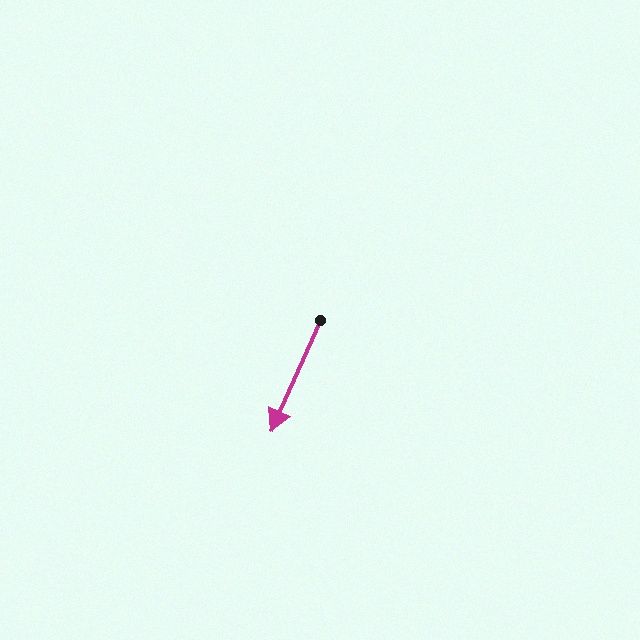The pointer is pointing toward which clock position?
Roughly 7 o'clock.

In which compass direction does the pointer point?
Southwest.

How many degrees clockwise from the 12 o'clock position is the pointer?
Approximately 204 degrees.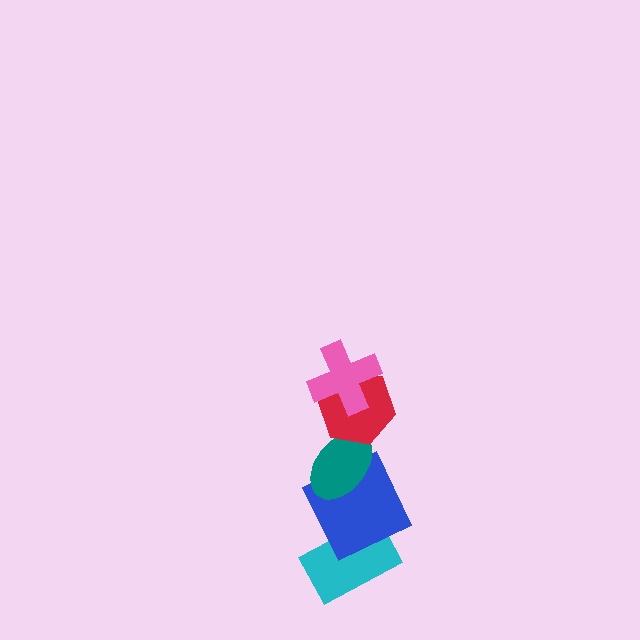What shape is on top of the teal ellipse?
The red hexagon is on top of the teal ellipse.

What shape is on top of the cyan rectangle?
The blue square is on top of the cyan rectangle.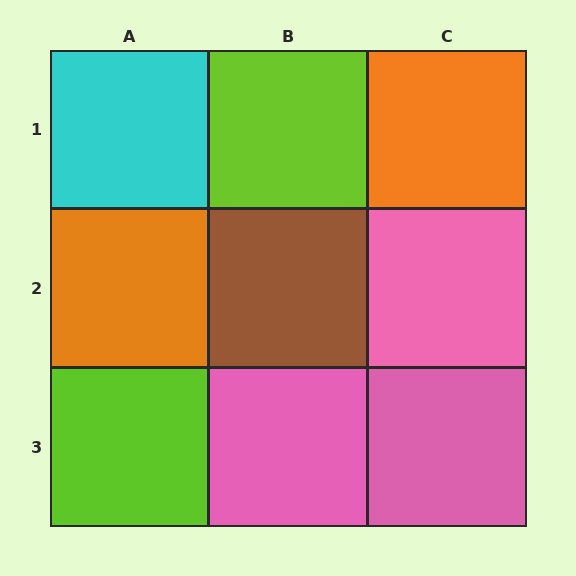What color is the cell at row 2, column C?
Pink.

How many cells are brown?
1 cell is brown.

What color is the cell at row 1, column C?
Orange.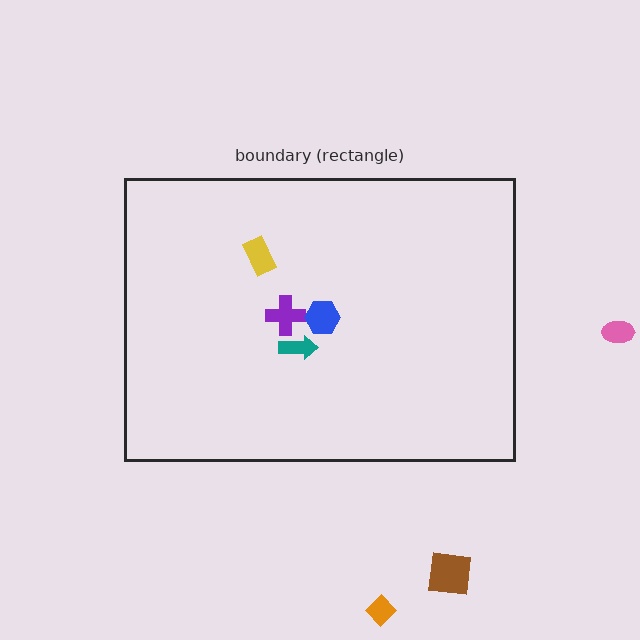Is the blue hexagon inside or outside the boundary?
Inside.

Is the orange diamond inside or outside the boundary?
Outside.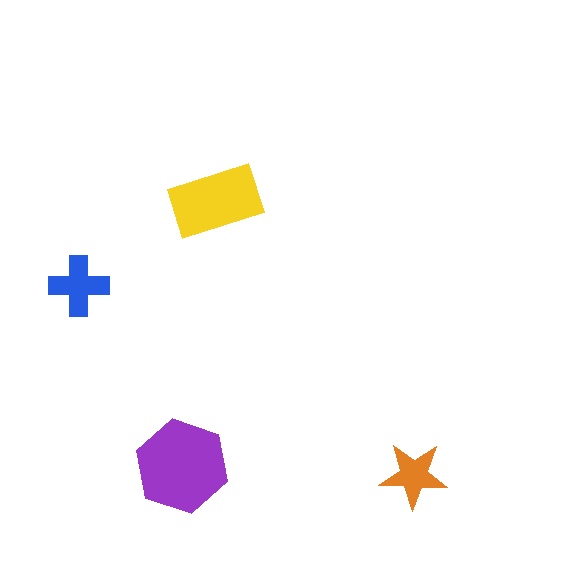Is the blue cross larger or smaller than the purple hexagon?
Smaller.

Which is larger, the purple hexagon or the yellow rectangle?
The purple hexagon.